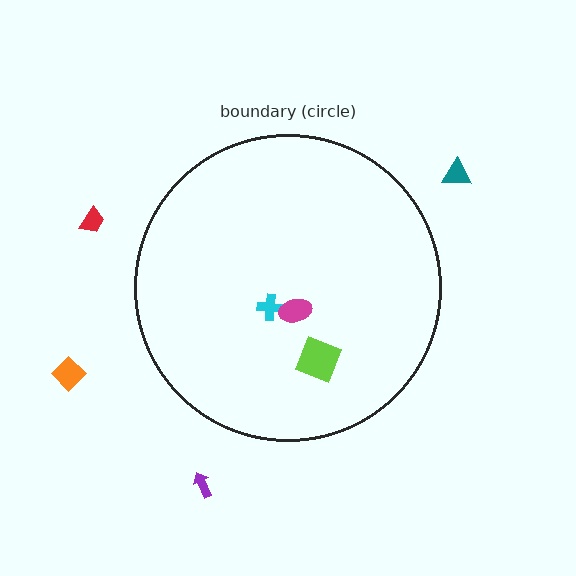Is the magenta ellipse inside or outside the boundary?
Inside.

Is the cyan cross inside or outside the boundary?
Inside.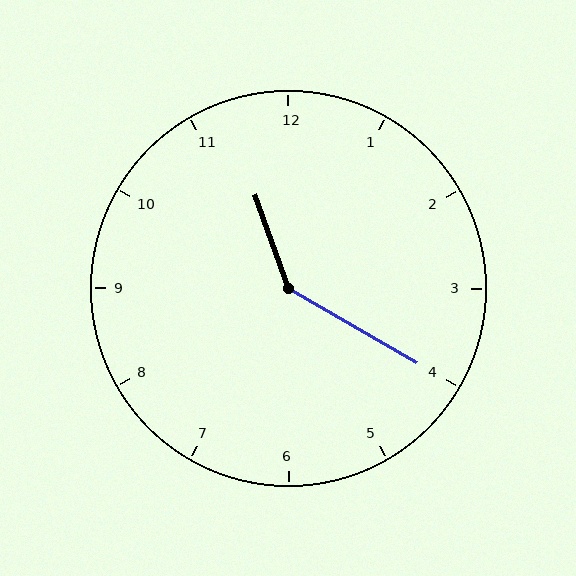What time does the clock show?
11:20.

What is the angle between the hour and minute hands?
Approximately 140 degrees.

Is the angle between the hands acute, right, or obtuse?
It is obtuse.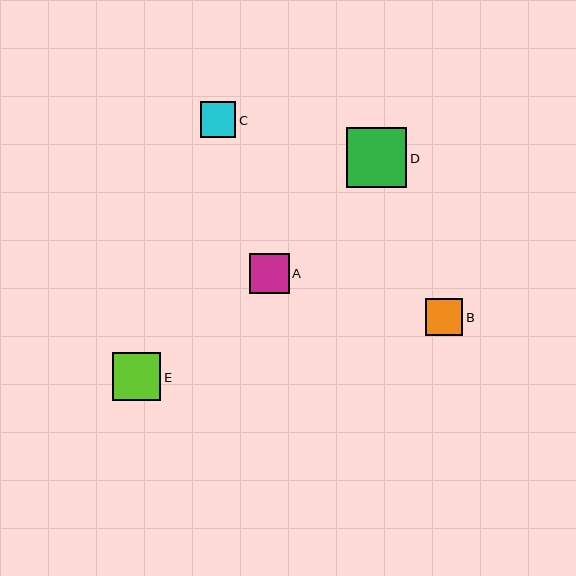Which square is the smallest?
Square C is the smallest with a size of approximately 35 pixels.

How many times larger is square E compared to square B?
Square E is approximately 1.3 times the size of square B.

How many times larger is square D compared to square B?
Square D is approximately 1.6 times the size of square B.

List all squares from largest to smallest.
From largest to smallest: D, E, A, B, C.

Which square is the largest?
Square D is the largest with a size of approximately 60 pixels.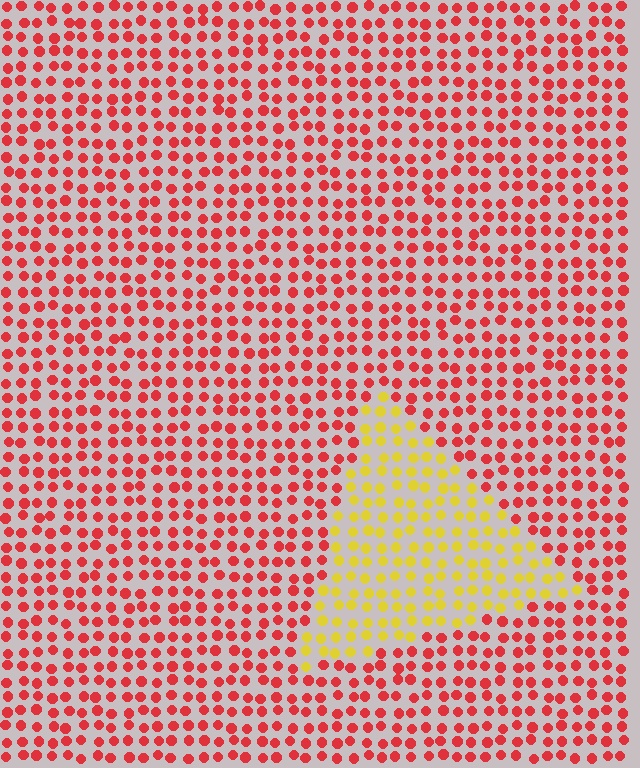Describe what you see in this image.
The image is filled with small red elements in a uniform arrangement. A triangle-shaped region is visible where the elements are tinted to a slightly different hue, forming a subtle color boundary.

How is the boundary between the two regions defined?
The boundary is defined purely by a slight shift in hue (about 58 degrees). Spacing, size, and orientation are identical on both sides.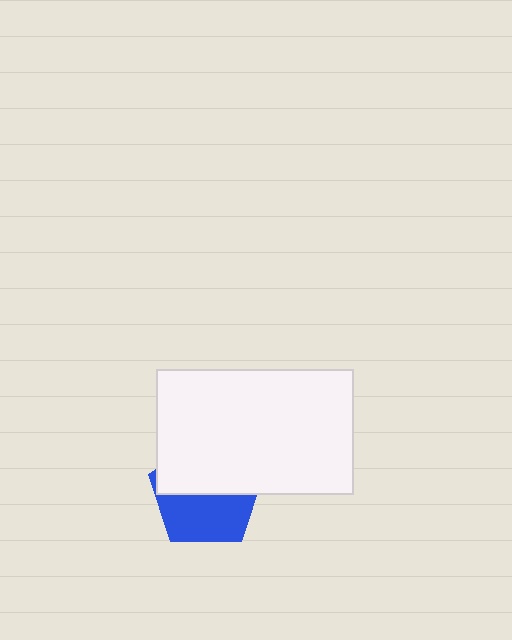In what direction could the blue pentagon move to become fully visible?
The blue pentagon could move down. That would shift it out from behind the white rectangle entirely.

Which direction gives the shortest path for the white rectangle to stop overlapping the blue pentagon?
Moving up gives the shortest separation.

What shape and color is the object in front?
The object in front is a white rectangle.